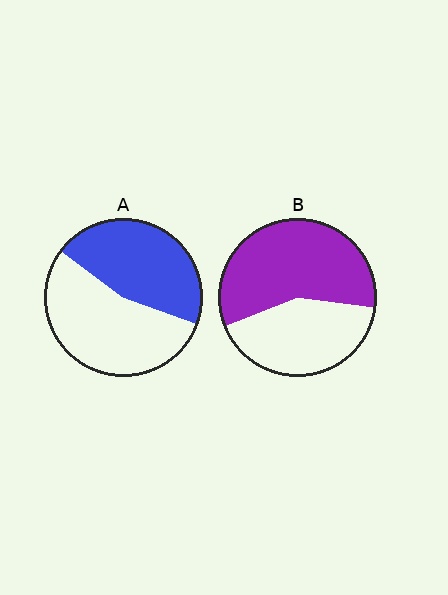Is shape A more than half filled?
No.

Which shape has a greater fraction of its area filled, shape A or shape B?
Shape B.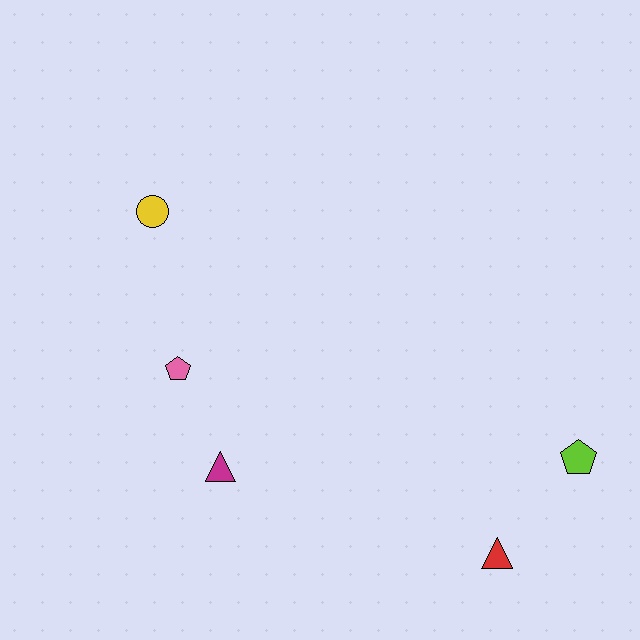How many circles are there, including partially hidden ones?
There is 1 circle.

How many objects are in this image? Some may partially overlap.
There are 5 objects.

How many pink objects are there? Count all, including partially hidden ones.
There is 1 pink object.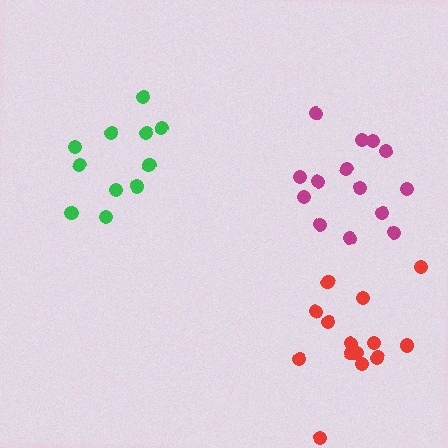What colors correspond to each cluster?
The clusters are colored: magenta, green, red.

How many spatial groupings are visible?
There are 3 spatial groupings.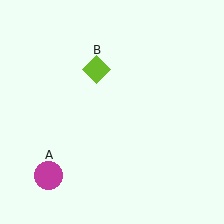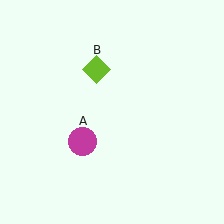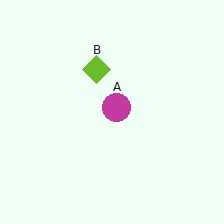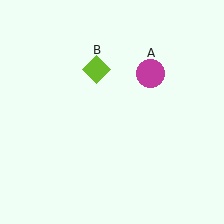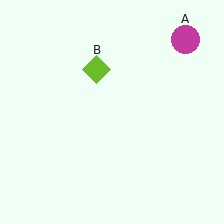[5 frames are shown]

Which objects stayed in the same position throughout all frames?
Lime diamond (object B) remained stationary.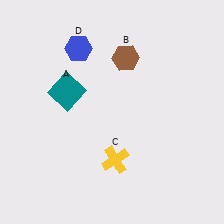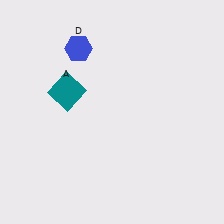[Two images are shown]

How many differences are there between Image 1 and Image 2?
There are 2 differences between the two images.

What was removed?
The yellow cross (C), the brown hexagon (B) were removed in Image 2.